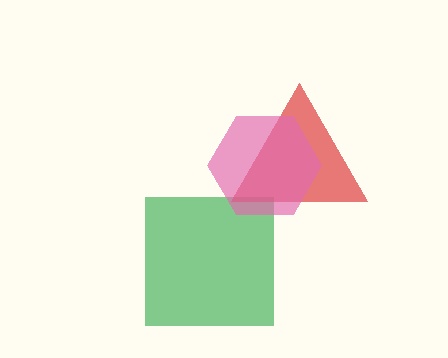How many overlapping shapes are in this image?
There are 3 overlapping shapes in the image.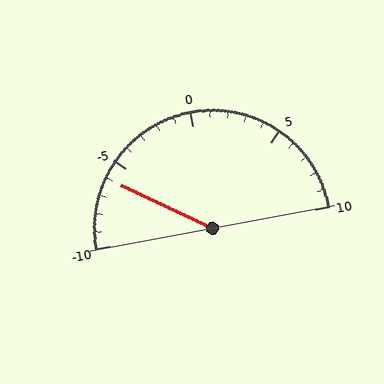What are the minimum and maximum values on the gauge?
The gauge ranges from -10 to 10.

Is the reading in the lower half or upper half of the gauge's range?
The reading is in the lower half of the range (-10 to 10).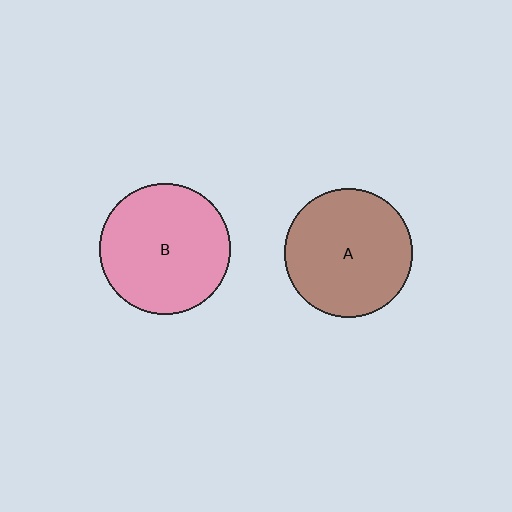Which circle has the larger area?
Circle B (pink).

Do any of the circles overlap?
No, none of the circles overlap.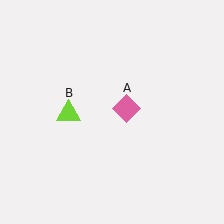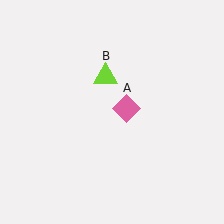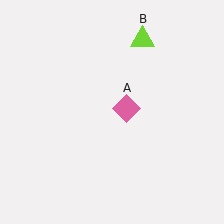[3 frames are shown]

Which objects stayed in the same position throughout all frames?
Pink diamond (object A) remained stationary.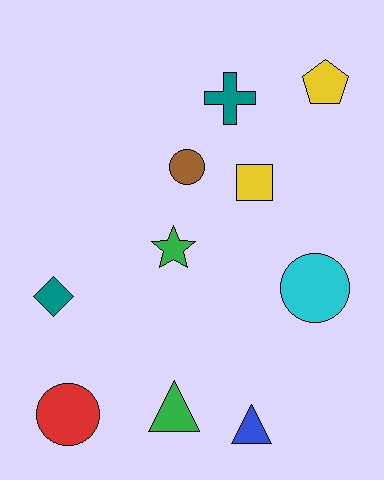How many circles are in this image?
There are 3 circles.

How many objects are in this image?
There are 10 objects.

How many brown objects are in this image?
There is 1 brown object.